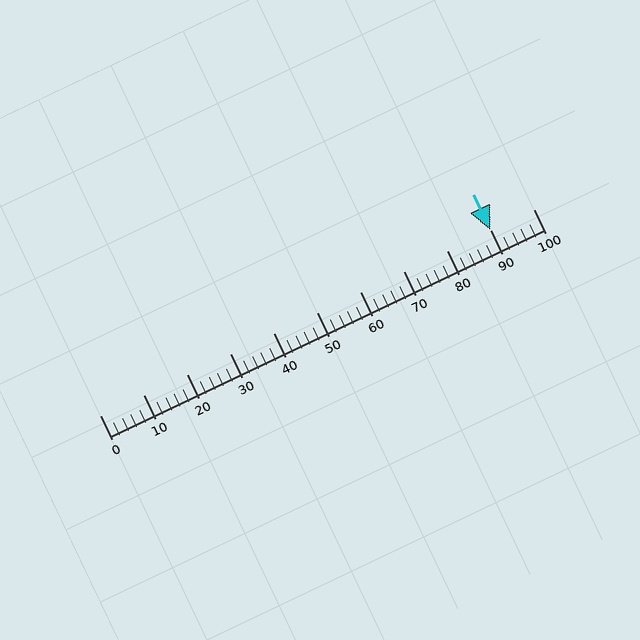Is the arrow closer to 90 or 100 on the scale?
The arrow is closer to 90.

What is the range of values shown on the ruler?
The ruler shows values from 0 to 100.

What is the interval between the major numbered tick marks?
The major tick marks are spaced 10 units apart.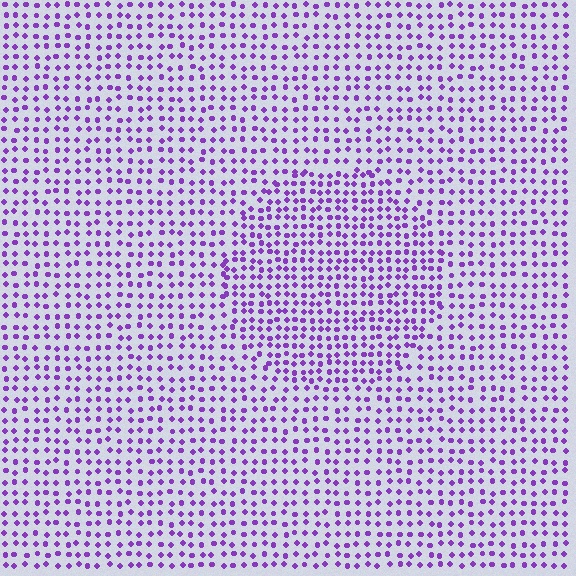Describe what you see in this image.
The image contains small purple elements arranged at two different densities. A circle-shaped region is visible where the elements are more densely packed than the surrounding area.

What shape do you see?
I see a circle.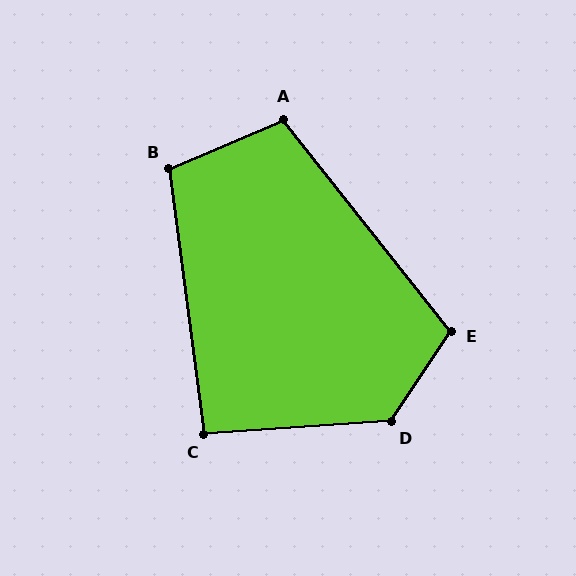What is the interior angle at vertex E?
Approximately 108 degrees (obtuse).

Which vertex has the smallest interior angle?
C, at approximately 94 degrees.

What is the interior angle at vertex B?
Approximately 106 degrees (obtuse).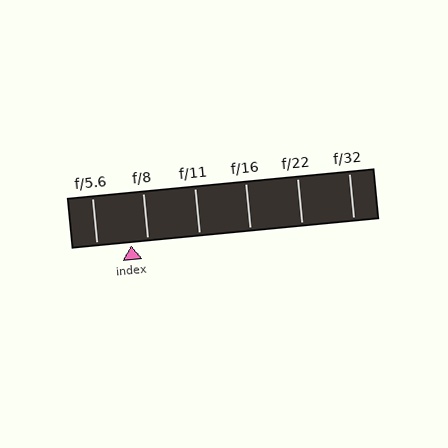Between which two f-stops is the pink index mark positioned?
The index mark is between f/5.6 and f/8.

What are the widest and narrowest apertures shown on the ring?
The widest aperture shown is f/5.6 and the narrowest is f/32.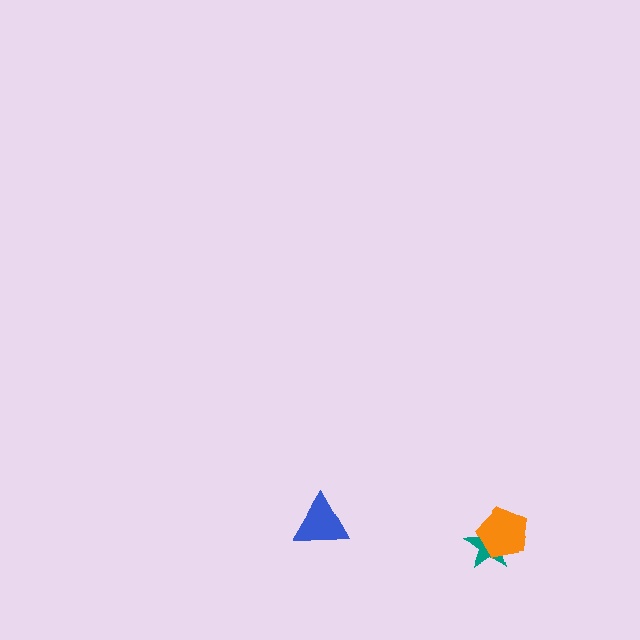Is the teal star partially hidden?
Yes, it is partially covered by another shape.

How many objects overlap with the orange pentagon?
1 object overlaps with the orange pentagon.